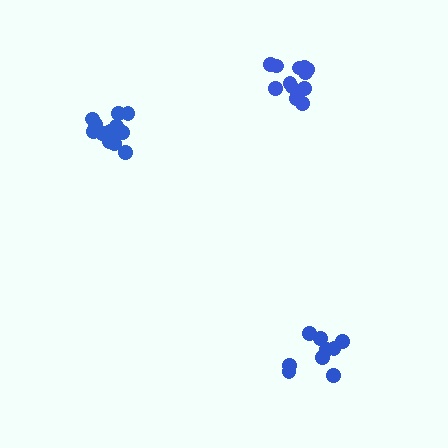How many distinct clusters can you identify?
There are 3 distinct clusters.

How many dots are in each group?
Group 1: 9 dots, Group 2: 13 dots, Group 3: 14 dots (36 total).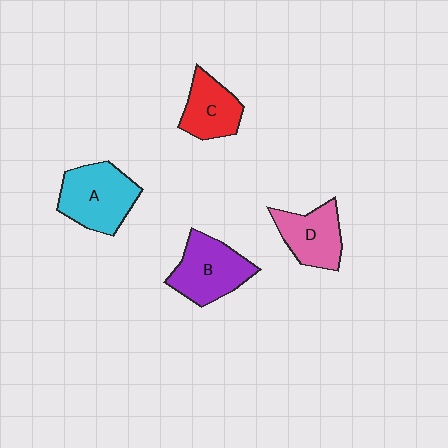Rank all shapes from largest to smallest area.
From largest to smallest: A (cyan), B (purple), D (pink), C (red).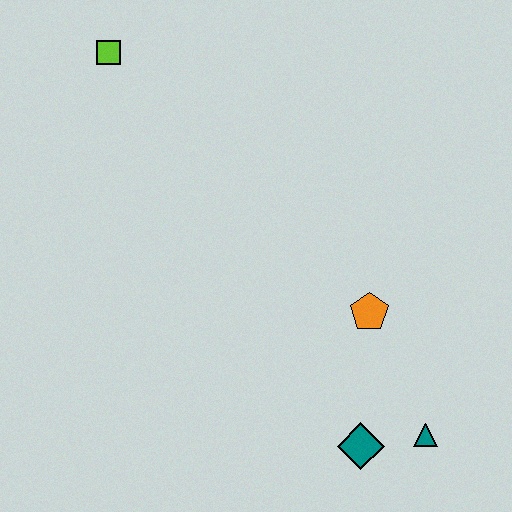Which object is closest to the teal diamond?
The teal triangle is closest to the teal diamond.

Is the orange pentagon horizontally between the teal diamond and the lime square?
No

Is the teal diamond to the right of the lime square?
Yes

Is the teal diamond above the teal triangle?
No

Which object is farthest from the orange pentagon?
The lime square is farthest from the orange pentagon.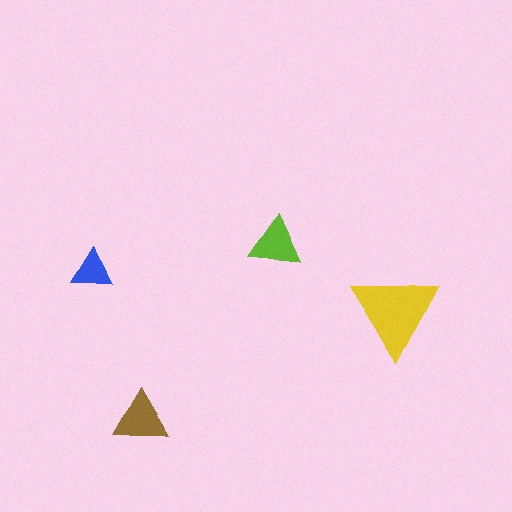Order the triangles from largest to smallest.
the yellow one, the brown one, the lime one, the blue one.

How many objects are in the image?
There are 4 objects in the image.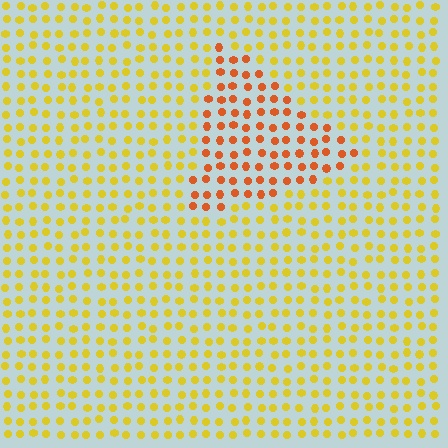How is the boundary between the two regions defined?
The boundary is defined purely by a slight shift in hue (about 37 degrees). Spacing, size, and orientation are identical on both sides.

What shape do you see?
I see a triangle.